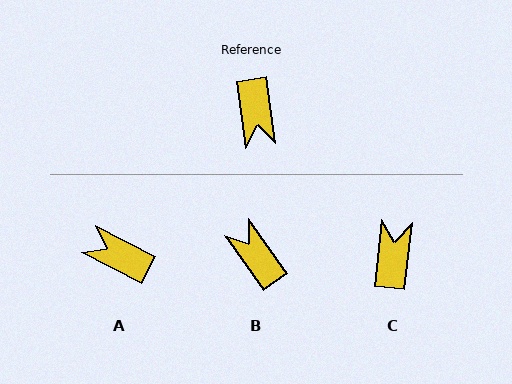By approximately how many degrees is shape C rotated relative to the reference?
Approximately 165 degrees counter-clockwise.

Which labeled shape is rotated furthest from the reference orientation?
C, about 165 degrees away.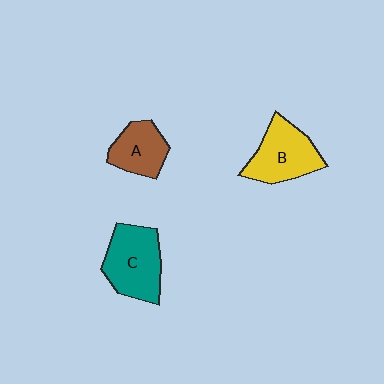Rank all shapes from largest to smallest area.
From largest to smallest: C (teal), B (yellow), A (brown).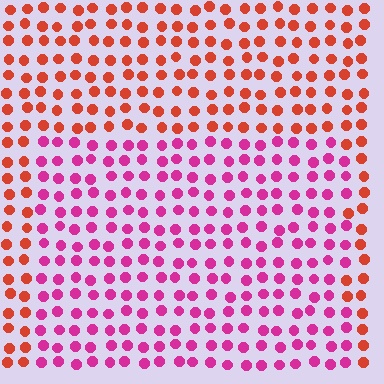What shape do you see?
I see a rectangle.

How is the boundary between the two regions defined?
The boundary is defined purely by a slight shift in hue (about 46 degrees). Spacing, size, and orientation are identical on both sides.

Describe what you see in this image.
The image is filled with small red elements in a uniform arrangement. A rectangle-shaped region is visible where the elements are tinted to a slightly different hue, forming a subtle color boundary.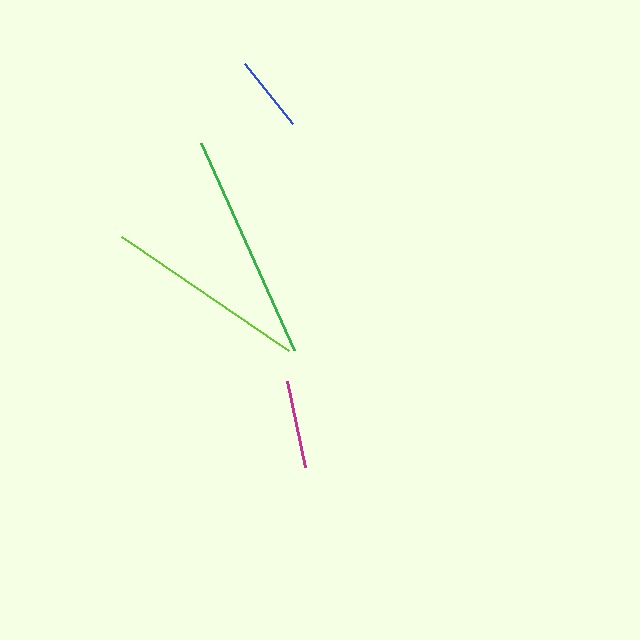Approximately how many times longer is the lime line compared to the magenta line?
The lime line is approximately 2.3 times the length of the magenta line.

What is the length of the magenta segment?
The magenta segment is approximately 89 pixels long.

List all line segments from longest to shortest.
From longest to shortest: green, lime, magenta, blue.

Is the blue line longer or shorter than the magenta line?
The magenta line is longer than the blue line.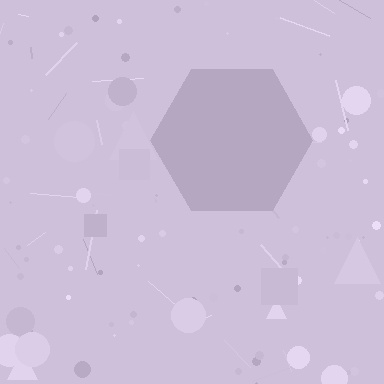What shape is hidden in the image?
A hexagon is hidden in the image.